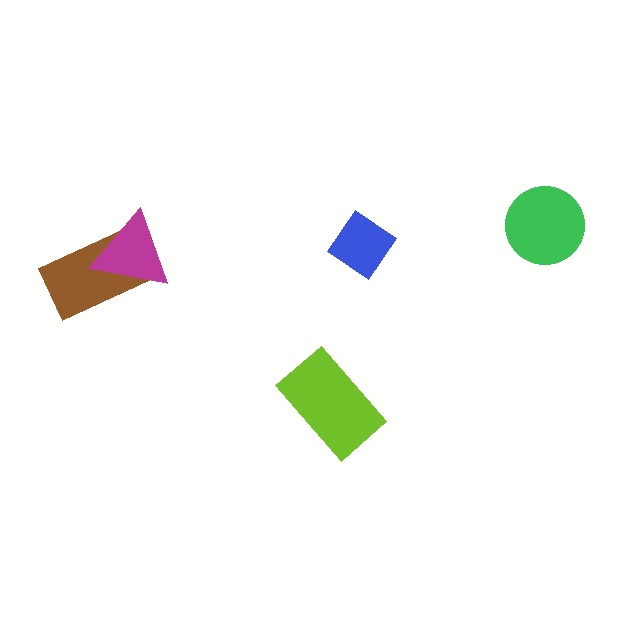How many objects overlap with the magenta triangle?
1 object overlaps with the magenta triangle.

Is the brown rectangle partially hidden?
Yes, it is partially covered by another shape.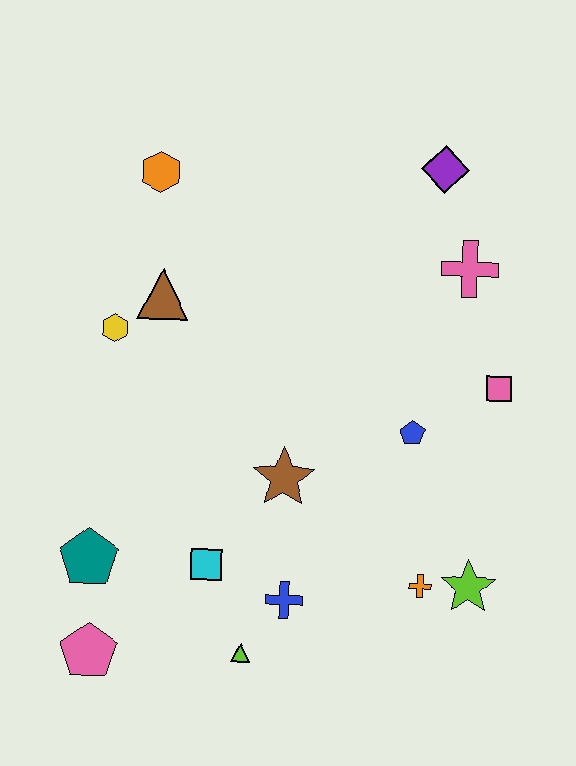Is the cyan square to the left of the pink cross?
Yes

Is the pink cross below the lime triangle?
No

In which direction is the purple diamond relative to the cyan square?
The purple diamond is above the cyan square.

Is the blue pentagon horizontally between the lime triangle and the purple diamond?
Yes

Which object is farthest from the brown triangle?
The lime star is farthest from the brown triangle.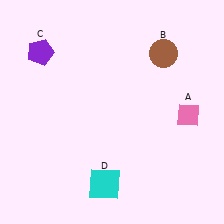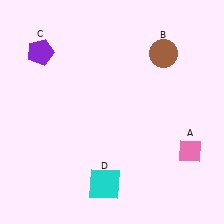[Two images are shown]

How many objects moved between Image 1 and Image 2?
1 object moved between the two images.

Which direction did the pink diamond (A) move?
The pink diamond (A) moved down.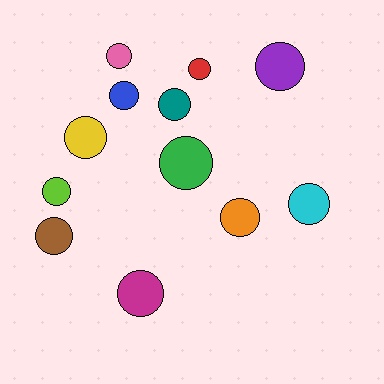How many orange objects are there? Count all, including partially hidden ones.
There is 1 orange object.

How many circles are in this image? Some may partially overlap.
There are 12 circles.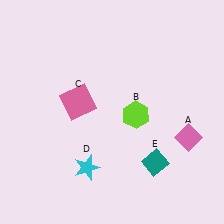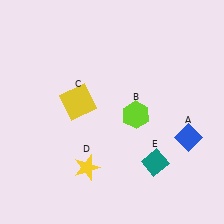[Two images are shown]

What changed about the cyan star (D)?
In Image 1, D is cyan. In Image 2, it changed to yellow.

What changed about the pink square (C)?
In Image 1, C is pink. In Image 2, it changed to yellow.